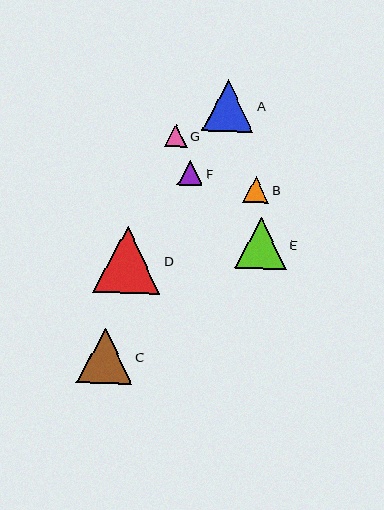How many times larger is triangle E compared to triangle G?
Triangle E is approximately 2.3 times the size of triangle G.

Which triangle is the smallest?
Triangle G is the smallest with a size of approximately 22 pixels.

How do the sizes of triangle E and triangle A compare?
Triangle E and triangle A are approximately the same size.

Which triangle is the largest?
Triangle D is the largest with a size of approximately 67 pixels.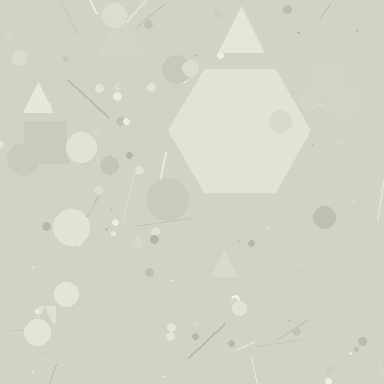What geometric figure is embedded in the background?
A hexagon is embedded in the background.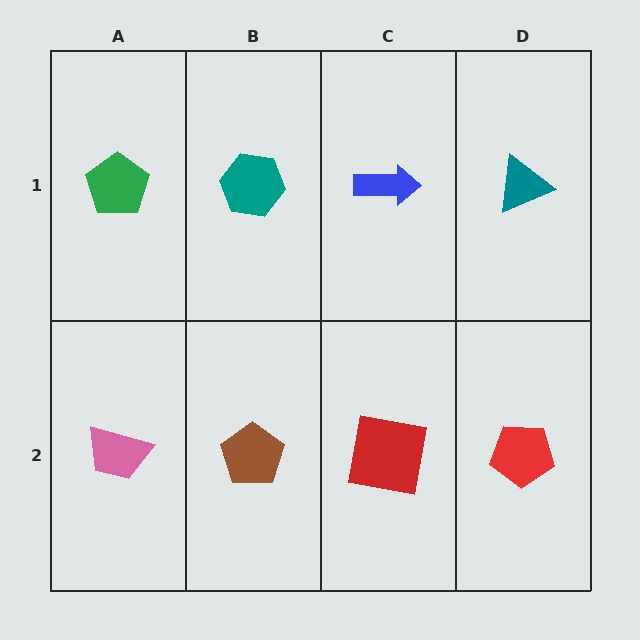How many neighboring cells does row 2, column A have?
2.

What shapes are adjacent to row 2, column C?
A blue arrow (row 1, column C), a brown pentagon (row 2, column B), a red pentagon (row 2, column D).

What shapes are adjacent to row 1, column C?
A red square (row 2, column C), a teal hexagon (row 1, column B), a teal triangle (row 1, column D).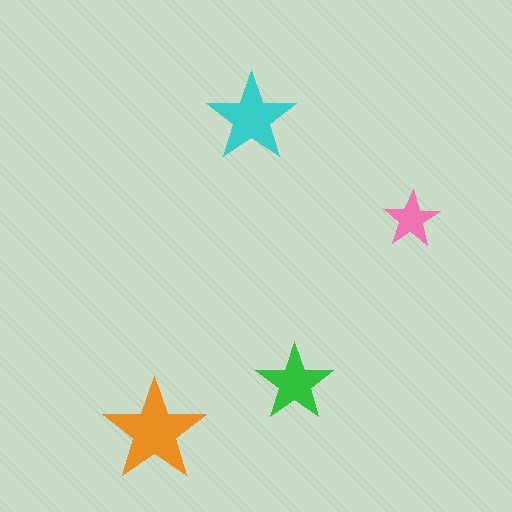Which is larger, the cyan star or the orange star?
The orange one.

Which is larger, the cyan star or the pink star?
The cyan one.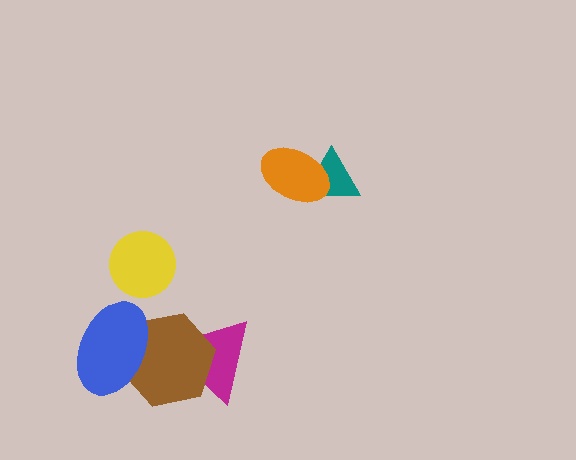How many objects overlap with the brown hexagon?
2 objects overlap with the brown hexagon.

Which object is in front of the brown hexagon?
The blue ellipse is in front of the brown hexagon.